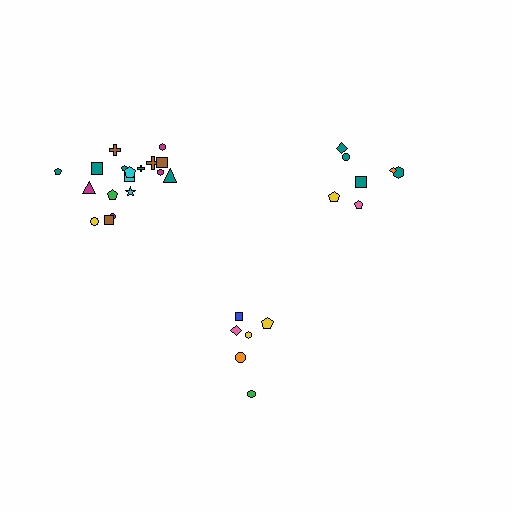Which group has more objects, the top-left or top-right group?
The top-left group.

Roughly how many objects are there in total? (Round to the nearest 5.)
Roughly 30 objects in total.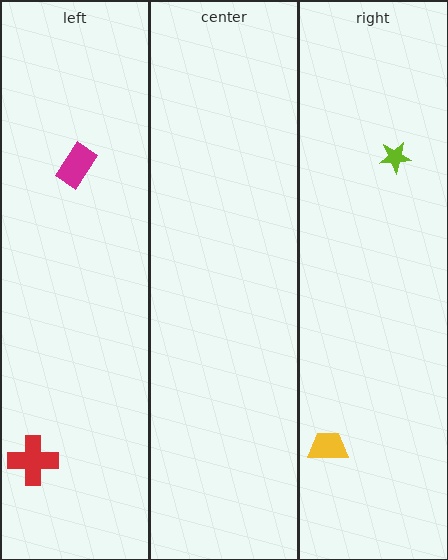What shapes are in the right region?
The lime star, the yellow trapezoid.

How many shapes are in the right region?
2.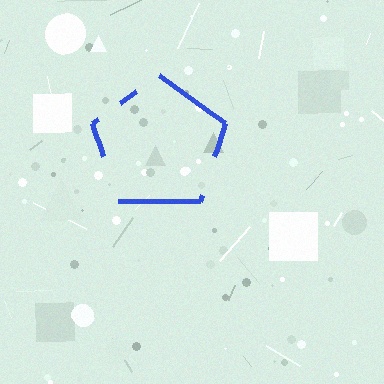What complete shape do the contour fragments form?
The contour fragments form a pentagon.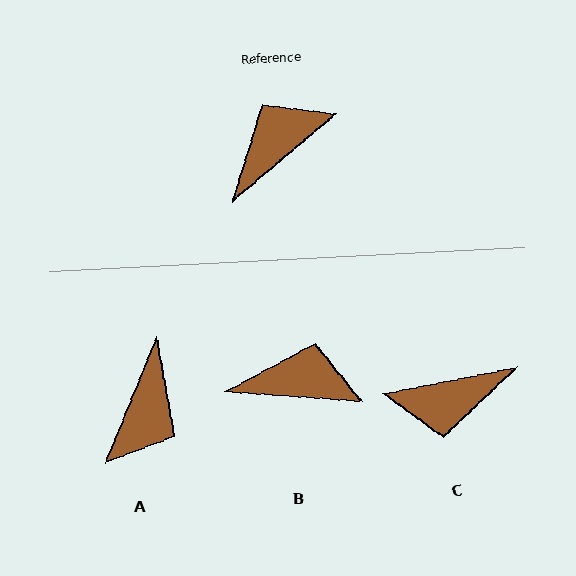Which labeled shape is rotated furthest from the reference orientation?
A, about 152 degrees away.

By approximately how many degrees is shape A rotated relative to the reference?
Approximately 152 degrees clockwise.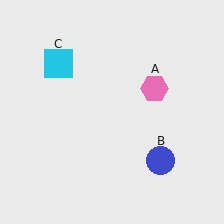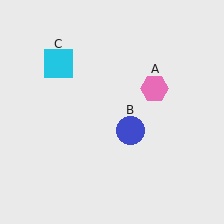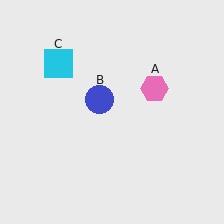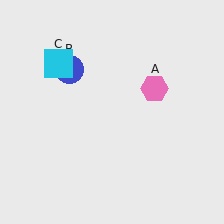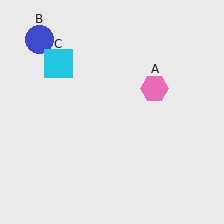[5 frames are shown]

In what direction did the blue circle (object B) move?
The blue circle (object B) moved up and to the left.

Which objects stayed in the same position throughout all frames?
Pink hexagon (object A) and cyan square (object C) remained stationary.